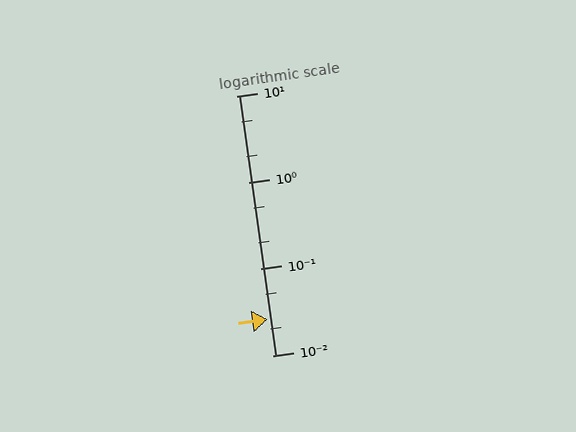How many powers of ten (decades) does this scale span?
The scale spans 3 decades, from 0.01 to 10.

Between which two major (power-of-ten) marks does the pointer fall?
The pointer is between 0.01 and 0.1.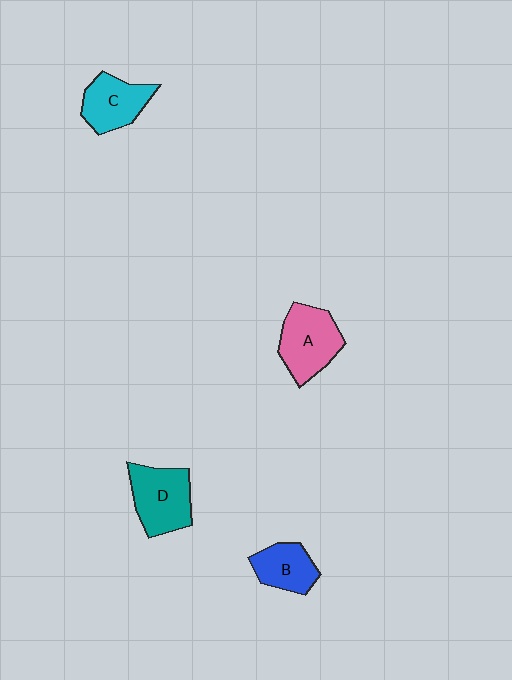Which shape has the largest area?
Shape A (pink).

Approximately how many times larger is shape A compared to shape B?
Approximately 1.4 times.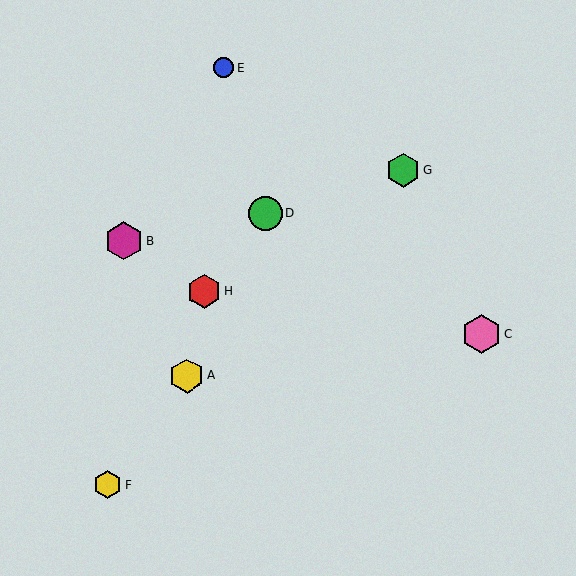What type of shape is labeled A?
Shape A is a yellow hexagon.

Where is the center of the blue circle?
The center of the blue circle is at (224, 68).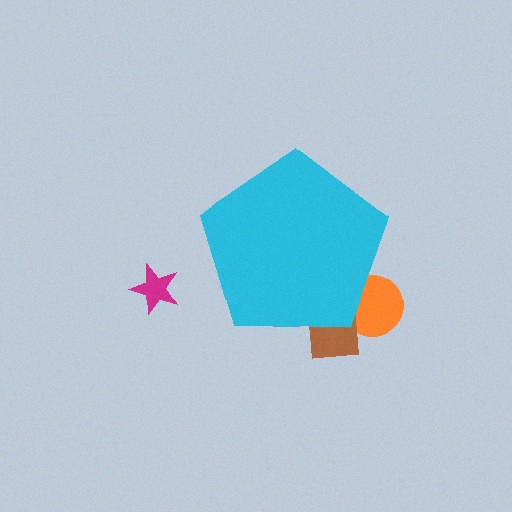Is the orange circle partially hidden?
Yes, the orange circle is partially hidden behind the cyan pentagon.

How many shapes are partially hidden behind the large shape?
2 shapes are partially hidden.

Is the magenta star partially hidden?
No, the magenta star is fully visible.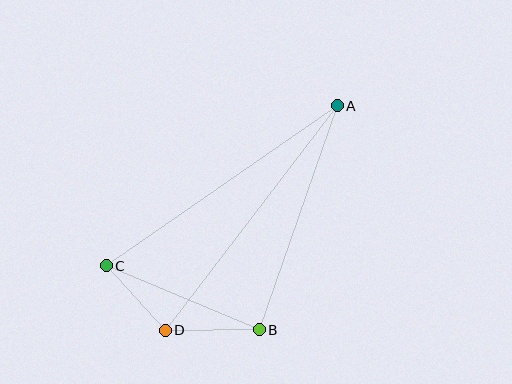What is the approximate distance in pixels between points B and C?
The distance between B and C is approximately 166 pixels.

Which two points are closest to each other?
Points C and D are closest to each other.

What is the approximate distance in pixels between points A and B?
The distance between A and B is approximately 237 pixels.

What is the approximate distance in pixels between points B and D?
The distance between B and D is approximately 94 pixels.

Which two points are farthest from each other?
Points A and D are farthest from each other.